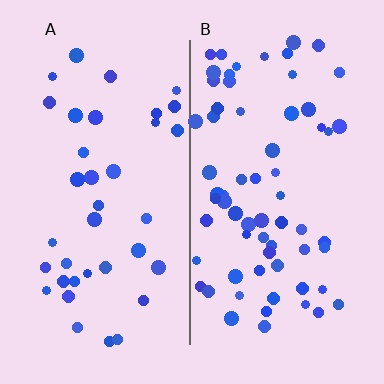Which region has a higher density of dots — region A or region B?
B (the right).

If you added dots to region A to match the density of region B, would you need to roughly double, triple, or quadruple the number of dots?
Approximately double.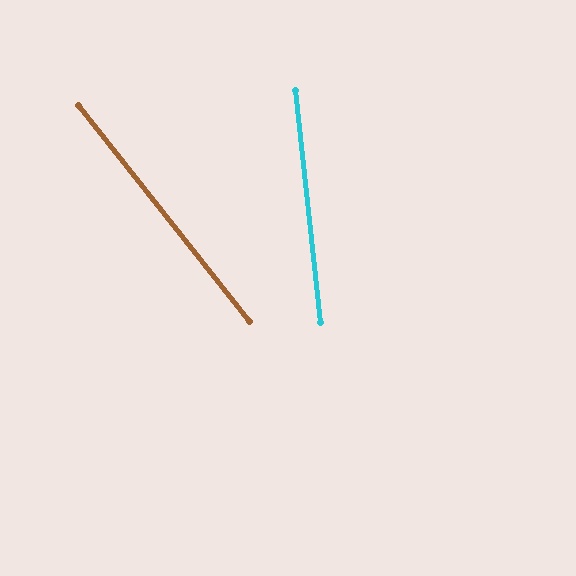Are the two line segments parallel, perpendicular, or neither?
Neither parallel nor perpendicular — they differ by about 32°.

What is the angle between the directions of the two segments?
Approximately 32 degrees.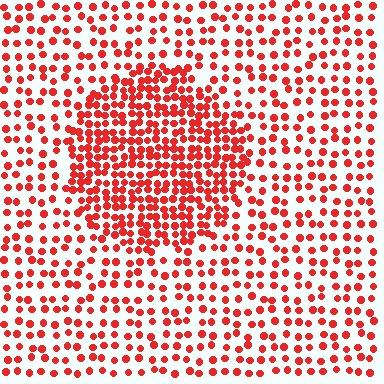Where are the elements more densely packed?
The elements are more densely packed inside the circle boundary.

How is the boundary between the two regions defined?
The boundary is defined by a change in element density (approximately 2.1x ratio). All elements are the same color, size, and shape.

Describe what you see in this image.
The image contains small red elements arranged at two different densities. A circle-shaped region is visible where the elements are more densely packed than the surrounding area.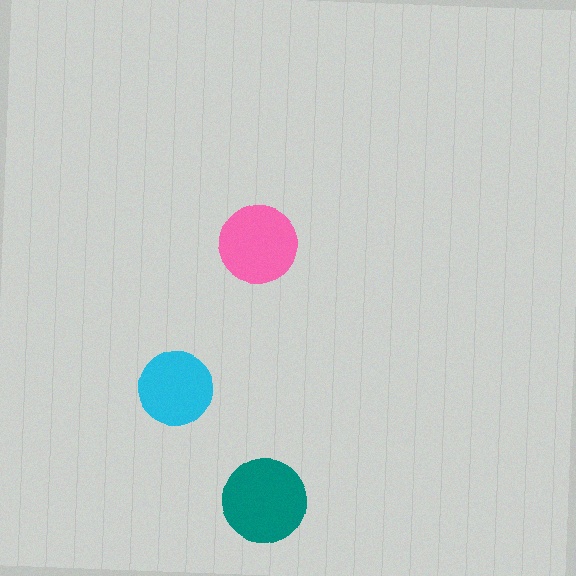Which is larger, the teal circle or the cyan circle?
The teal one.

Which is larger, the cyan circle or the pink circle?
The pink one.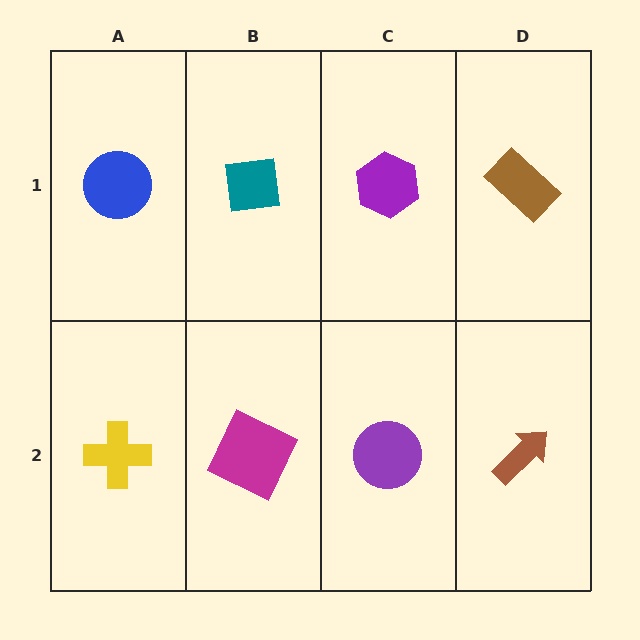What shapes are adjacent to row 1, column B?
A magenta square (row 2, column B), a blue circle (row 1, column A), a purple hexagon (row 1, column C).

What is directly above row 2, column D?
A brown rectangle.